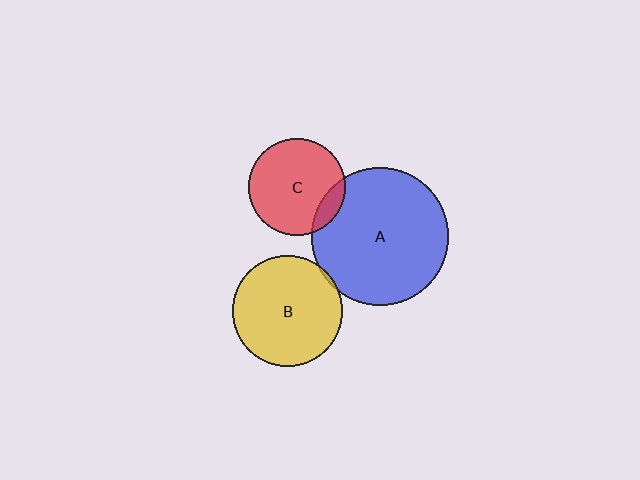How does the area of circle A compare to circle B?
Approximately 1.5 times.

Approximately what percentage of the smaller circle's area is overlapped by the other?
Approximately 5%.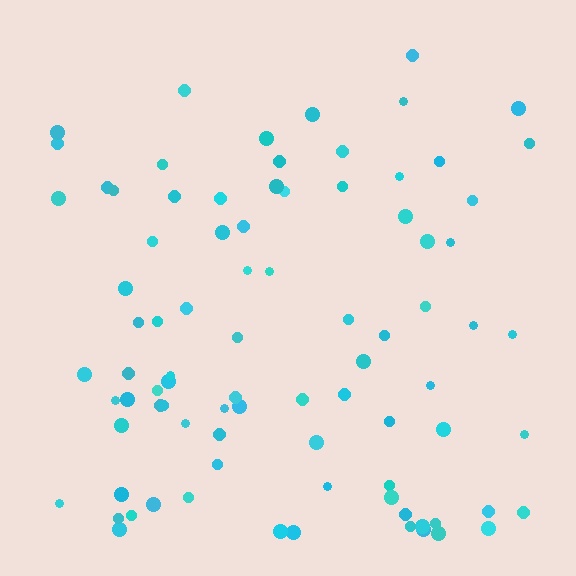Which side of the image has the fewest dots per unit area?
The top.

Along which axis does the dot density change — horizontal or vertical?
Vertical.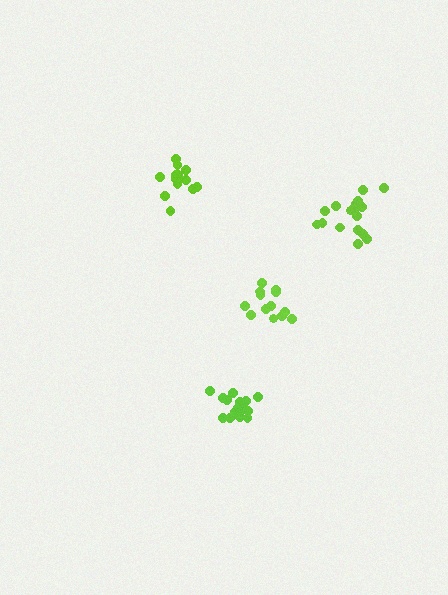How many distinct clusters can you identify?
There are 4 distinct clusters.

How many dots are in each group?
Group 1: 18 dots, Group 2: 15 dots, Group 3: 13 dots, Group 4: 13 dots (59 total).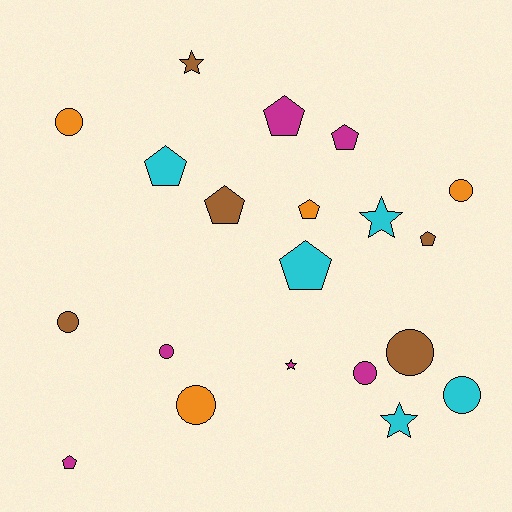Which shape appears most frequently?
Circle, with 8 objects.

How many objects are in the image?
There are 20 objects.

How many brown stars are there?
There is 1 brown star.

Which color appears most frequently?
Magenta, with 6 objects.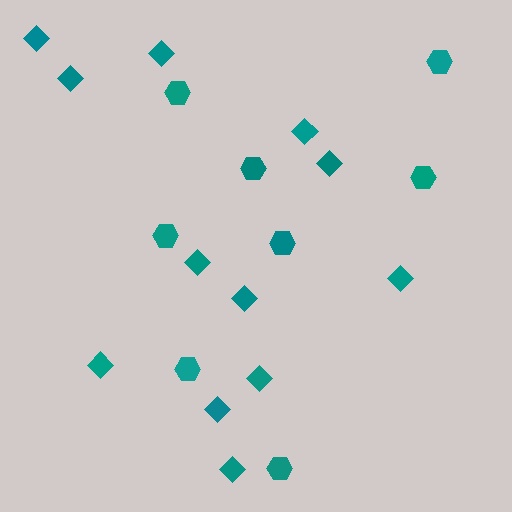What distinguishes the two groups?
There are 2 groups: one group of hexagons (8) and one group of diamonds (12).